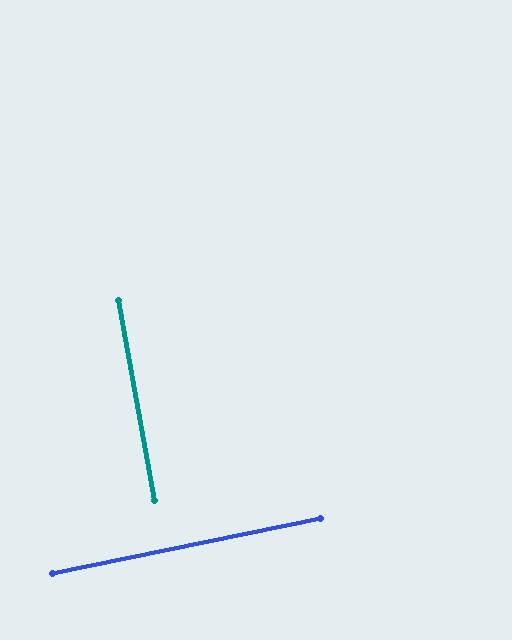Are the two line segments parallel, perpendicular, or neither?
Perpendicular — they meet at approximately 89°.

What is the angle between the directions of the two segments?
Approximately 89 degrees.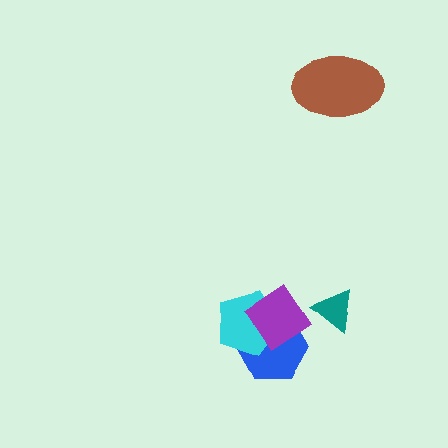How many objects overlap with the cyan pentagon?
2 objects overlap with the cyan pentagon.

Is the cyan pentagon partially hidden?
Yes, it is partially covered by another shape.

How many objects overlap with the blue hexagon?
2 objects overlap with the blue hexagon.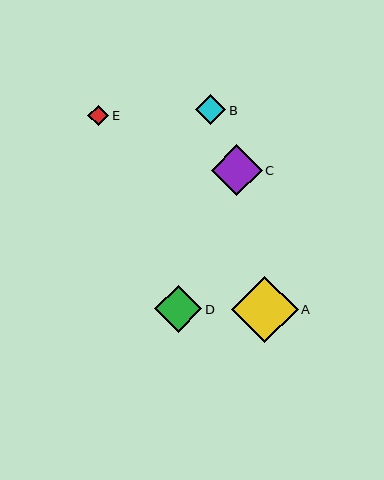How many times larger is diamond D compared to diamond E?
Diamond D is approximately 2.3 times the size of diamond E.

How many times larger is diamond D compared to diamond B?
Diamond D is approximately 1.6 times the size of diamond B.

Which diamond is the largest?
Diamond A is the largest with a size of approximately 67 pixels.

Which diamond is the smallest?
Diamond E is the smallest with a size of approximately 21 pixels.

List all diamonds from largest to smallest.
From largest to smallest: A, C, D, B, E.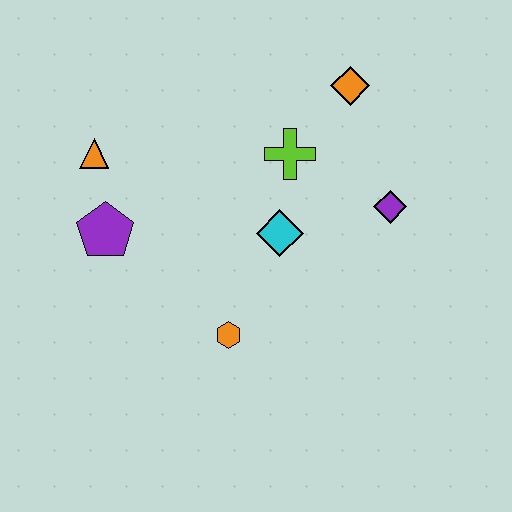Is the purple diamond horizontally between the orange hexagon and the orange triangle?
No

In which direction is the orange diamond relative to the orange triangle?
The orange diamond is to the right of the orange triangle.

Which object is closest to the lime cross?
The cyan diamond is closest to the lime cross.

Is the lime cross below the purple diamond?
No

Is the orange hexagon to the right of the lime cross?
No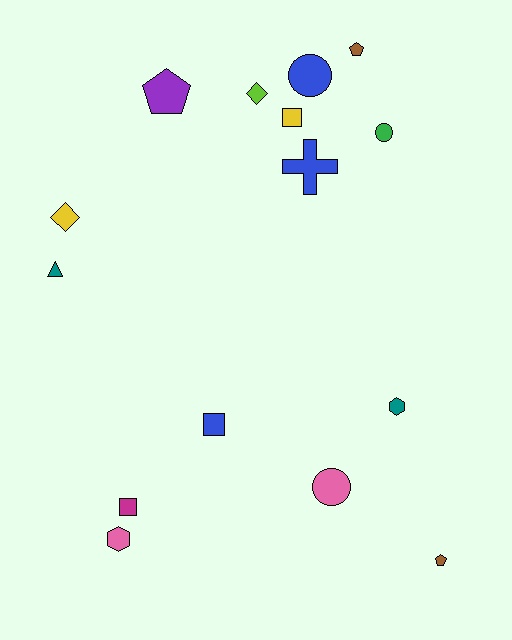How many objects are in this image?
There are 15 objects.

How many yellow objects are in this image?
There are 2 yellow objects.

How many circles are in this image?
There are 3 circles.